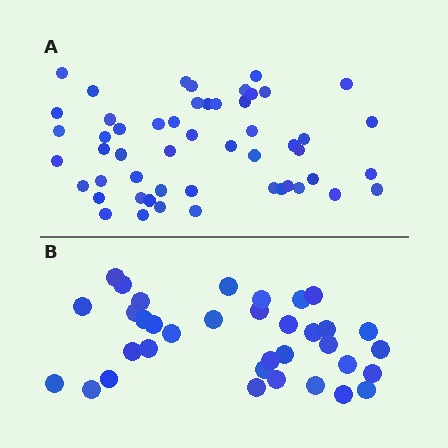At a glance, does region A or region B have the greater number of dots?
Region A (the top region) has more dots.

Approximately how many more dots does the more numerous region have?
Region A has approximately 15 more dots than region B.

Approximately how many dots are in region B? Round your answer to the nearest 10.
About 40 dots. (The exact count is 35, which rounds to 40.)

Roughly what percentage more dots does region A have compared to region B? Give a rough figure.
About 50% more.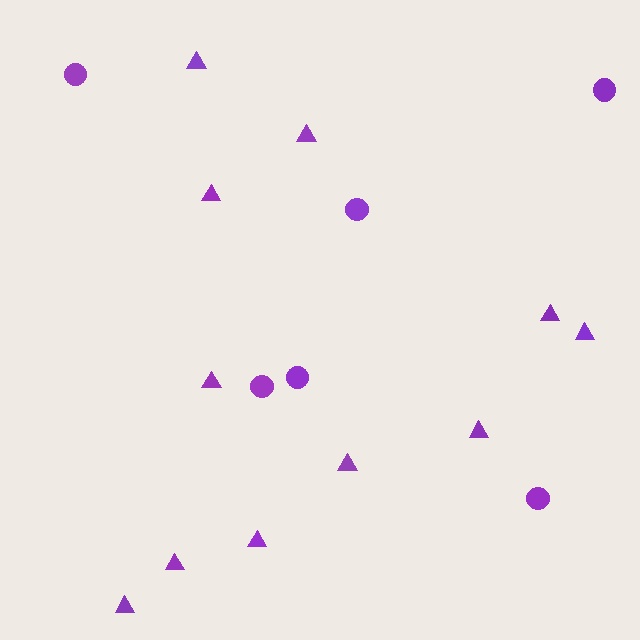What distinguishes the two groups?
There are 2 groups: one group of triangles (11) and one group of circles (6).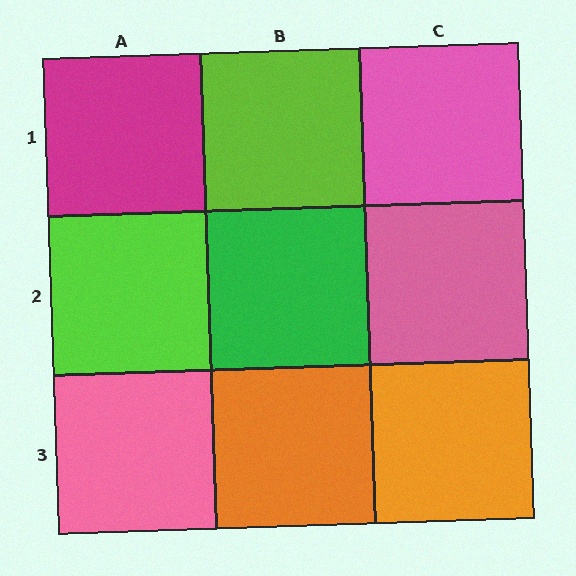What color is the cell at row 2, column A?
Lime.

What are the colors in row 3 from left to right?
Pink, orange, orange.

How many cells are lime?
2 cells are lime.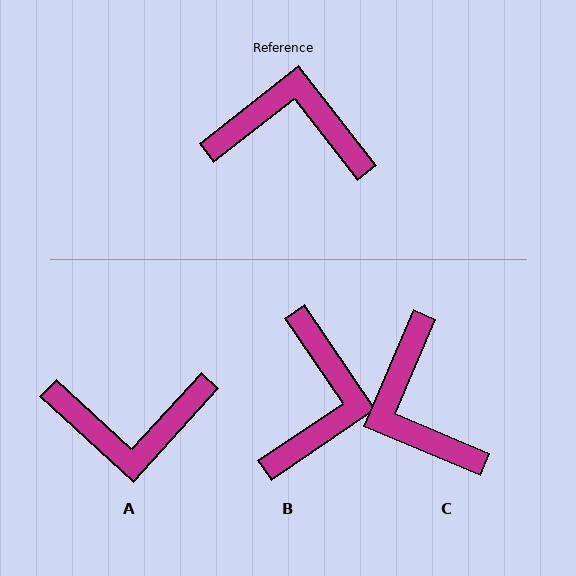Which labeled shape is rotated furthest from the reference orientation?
A, about 170 degrees away.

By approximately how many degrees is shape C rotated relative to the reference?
Approximately 119 degrees counter-clockwise.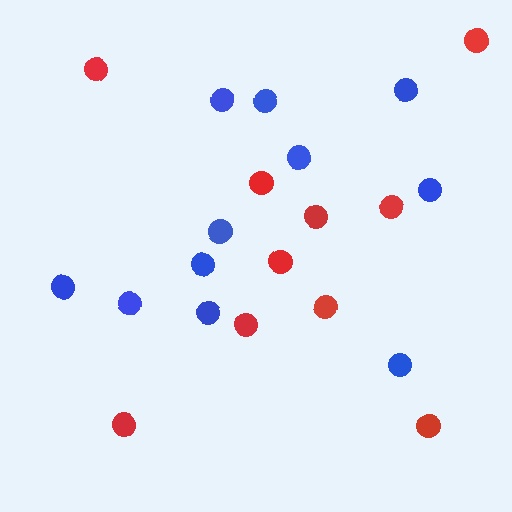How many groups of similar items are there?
There are 2 groups: one group of blue circles (11) and one group of red circles (10).